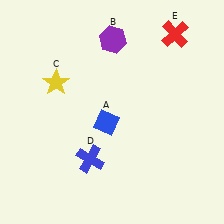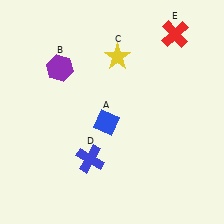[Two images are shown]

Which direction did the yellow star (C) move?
The yellow star (C) moved right.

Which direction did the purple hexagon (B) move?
The purple hexagon (B) moved left.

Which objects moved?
The objects that moved are: the purple hexagon (B), the yellow star (C).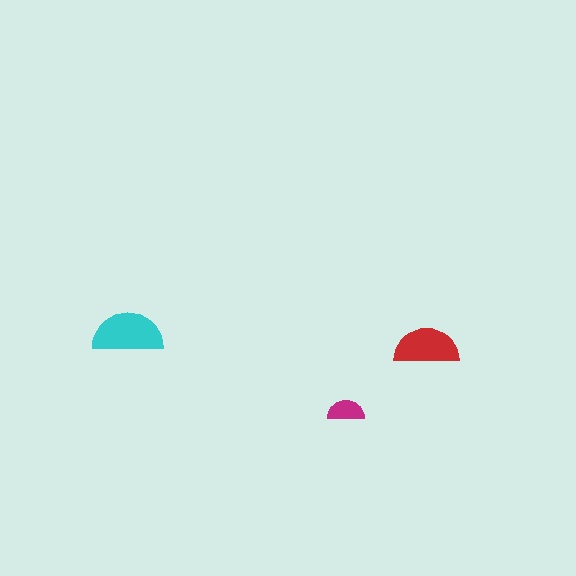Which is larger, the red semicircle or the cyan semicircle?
The cyan one.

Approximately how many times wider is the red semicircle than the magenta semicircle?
About 2 times wider.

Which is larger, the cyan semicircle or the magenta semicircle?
The cyan one.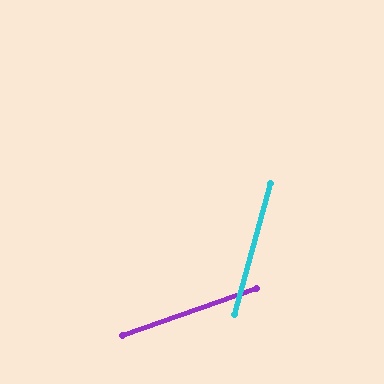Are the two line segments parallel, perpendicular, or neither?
Neither parallel nor perpendicular — they differ by about 55°.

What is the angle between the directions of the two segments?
Approximately 55 degrees.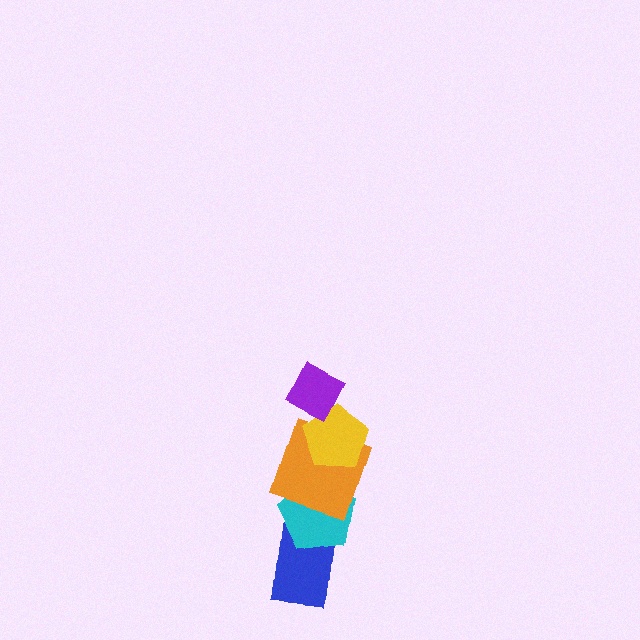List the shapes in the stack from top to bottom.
From top to bottom: the purple diamond, the yellow pentagon, the orange square, the cyan pentagon, the blue rectangle.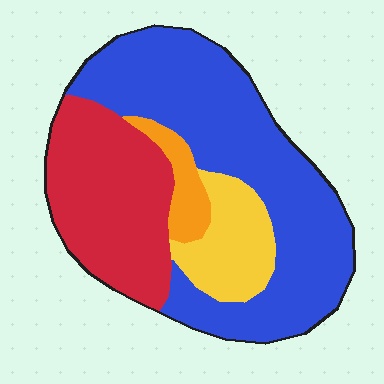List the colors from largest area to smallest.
From largest to smallest: blue, red, yellow, orange.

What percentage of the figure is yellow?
Yellow covers roughly 15% of the figure.